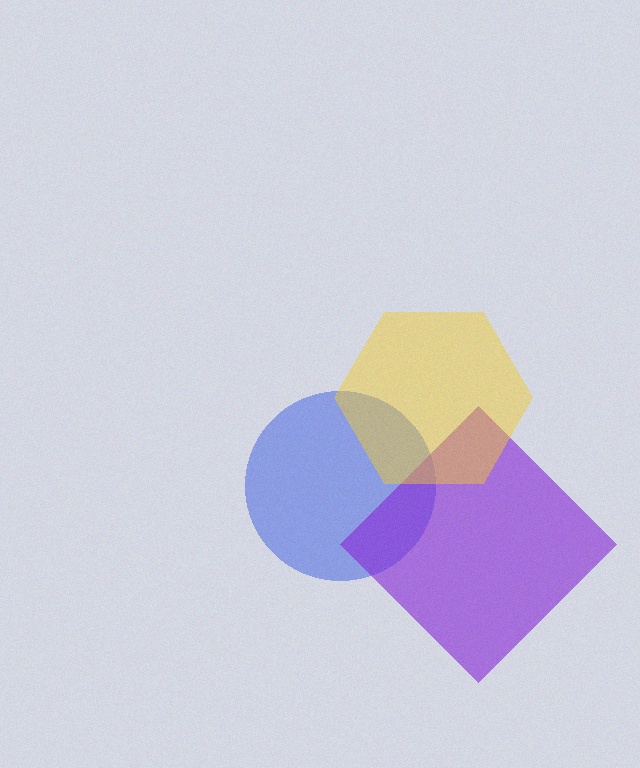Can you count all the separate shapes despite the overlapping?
Yes, there are 3 separate shapes.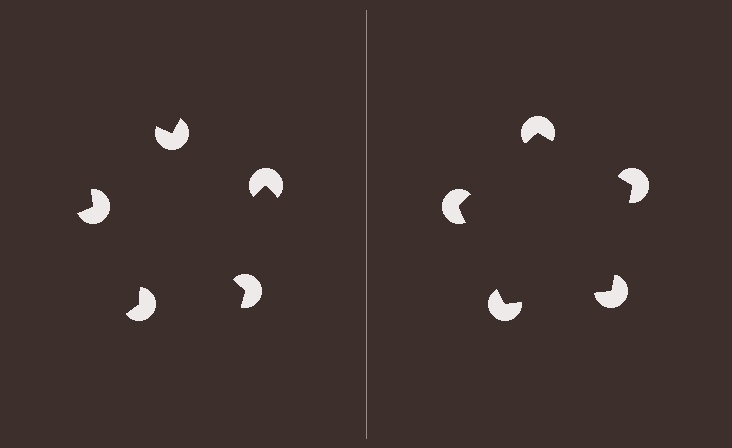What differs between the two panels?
The pac-man discs are positioned identically on both sides; only the wedge orientations differ. On the right they align to a pentagon; on the left they are misaligned.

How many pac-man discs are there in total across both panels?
10 — 5 on each side.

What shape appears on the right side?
An illusory pentagon.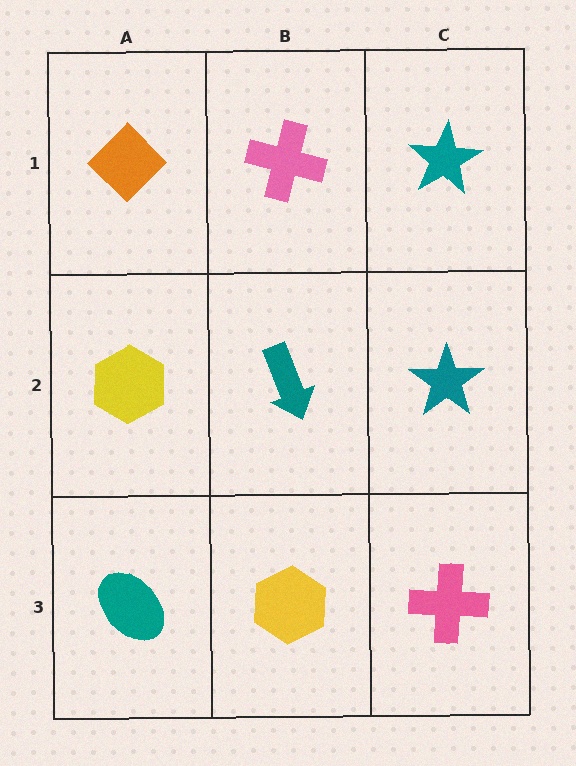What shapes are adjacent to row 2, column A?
An orange diamond (row 1, column A), a teal ellipse (row 3, column A), a teal arrow (row 2, column B).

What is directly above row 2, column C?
A teal star.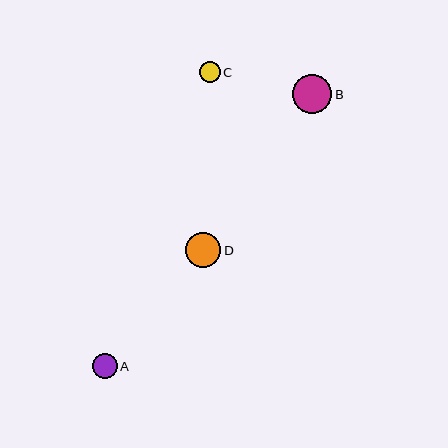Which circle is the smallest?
Circle C is the smallest with a size of approximately 21 pixels.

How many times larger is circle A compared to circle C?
Circle A is approximately 1.2 times the size of circle C.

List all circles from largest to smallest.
From largest to smallest: B, D, A, C.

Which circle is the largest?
Circle B is the largest with a size of approximately 40 pixels.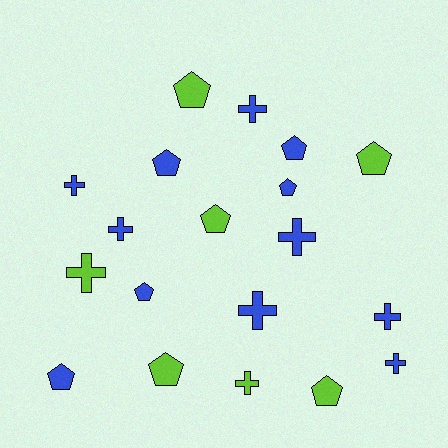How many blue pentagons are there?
There are 5 blue pentagons.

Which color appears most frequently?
Blue, with 12 objects.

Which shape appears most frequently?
Pentagon, with 10 objects.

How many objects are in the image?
There are 19 objects.